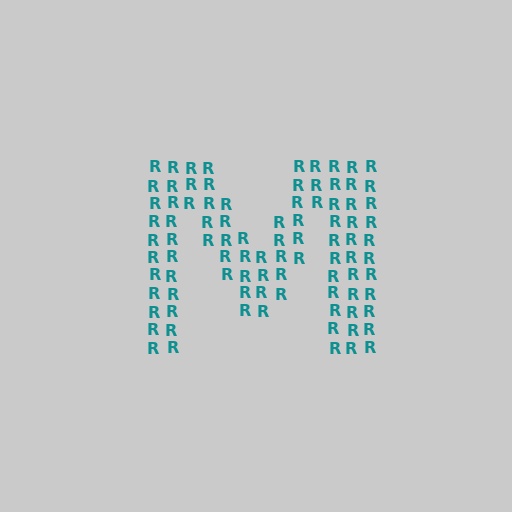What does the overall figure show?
The overall figure shows the letter M.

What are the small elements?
The small elements are letter R's.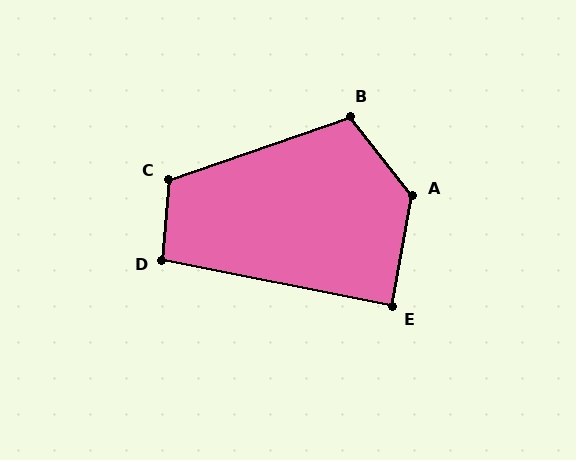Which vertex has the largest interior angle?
A, at approximately 131 degrees.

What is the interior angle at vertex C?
Approximately 114 degrees (obtuse).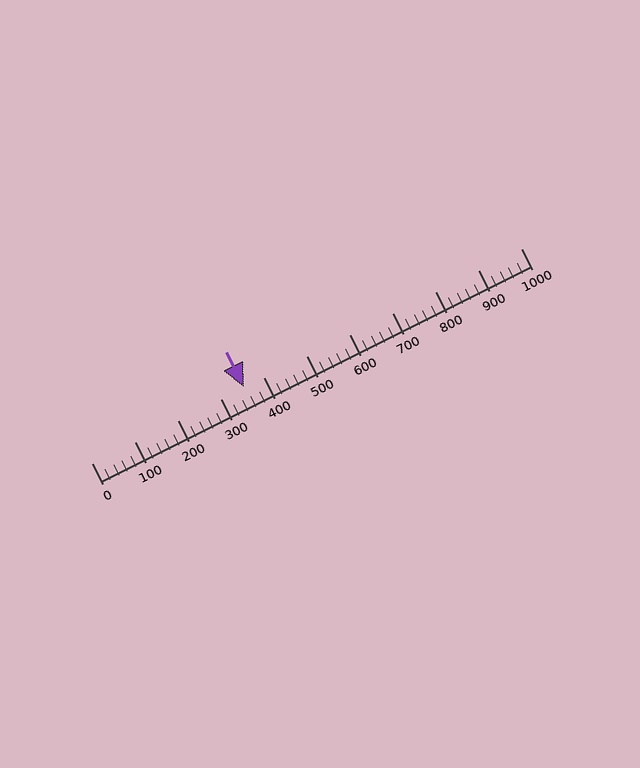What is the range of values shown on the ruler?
The ruler shows values from 0 to 1000.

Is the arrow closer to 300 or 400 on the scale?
The arrow is closer to 400.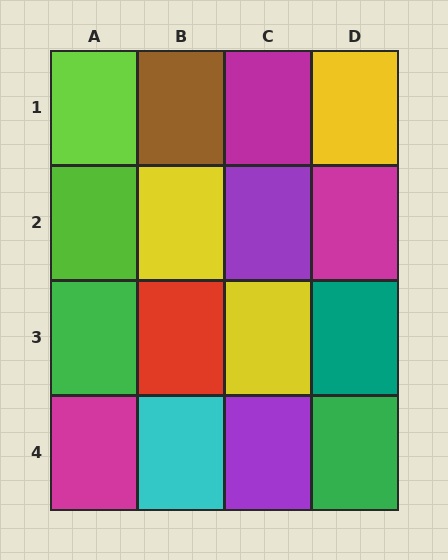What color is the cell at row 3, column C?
Yellow.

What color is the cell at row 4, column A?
Magenta.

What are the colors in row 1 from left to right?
Lime, brown, magenta, yellow.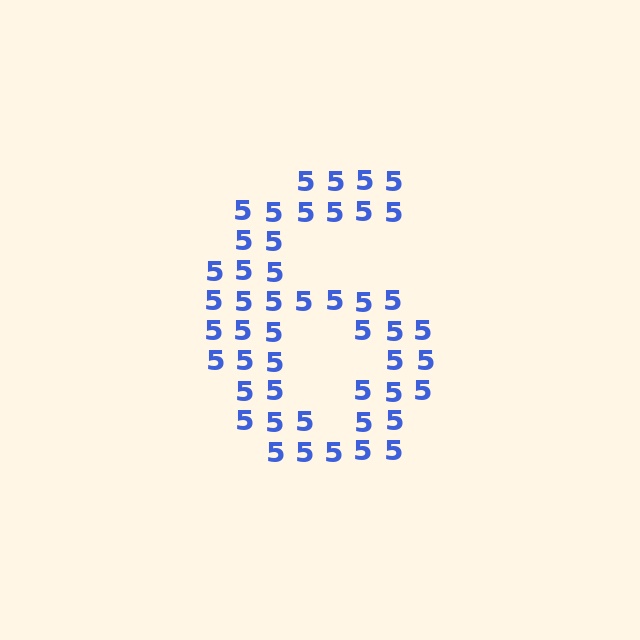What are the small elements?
The small elements are digit 5's.